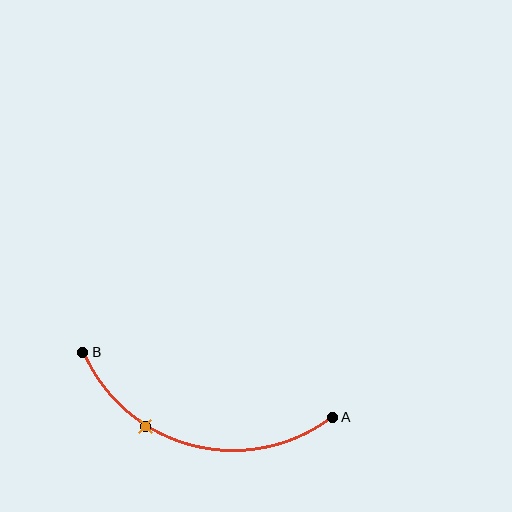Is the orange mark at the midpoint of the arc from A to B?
No. The orange mark lies on the arc but is closer to endpoint B. The arc midpoint would be at the point on the curve equidistant along the arc from both A and B.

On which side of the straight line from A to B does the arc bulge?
The arc bulges below the straight line connecting A and B.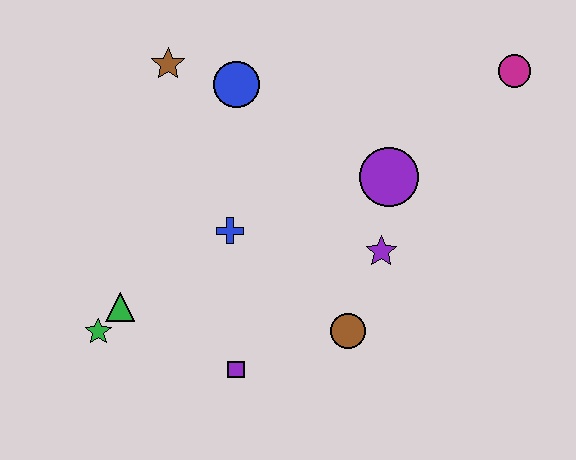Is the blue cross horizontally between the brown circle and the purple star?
No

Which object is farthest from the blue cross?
The magenta circle is farthest from the blue cross.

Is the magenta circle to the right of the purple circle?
Yes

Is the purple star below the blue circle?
Yes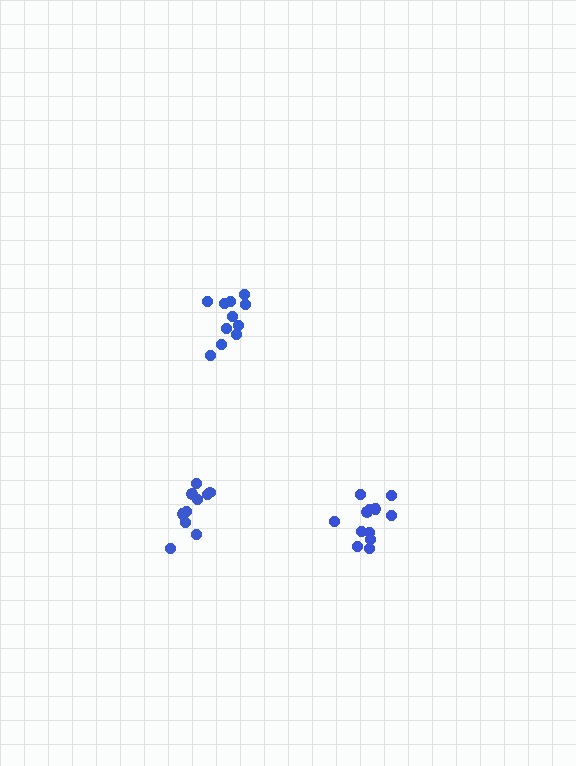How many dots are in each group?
Group 1: 12 dots, Group 2: 11 dots, Group 3: 10 dots (33 total).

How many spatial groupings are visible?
There are 3 spatial groupings.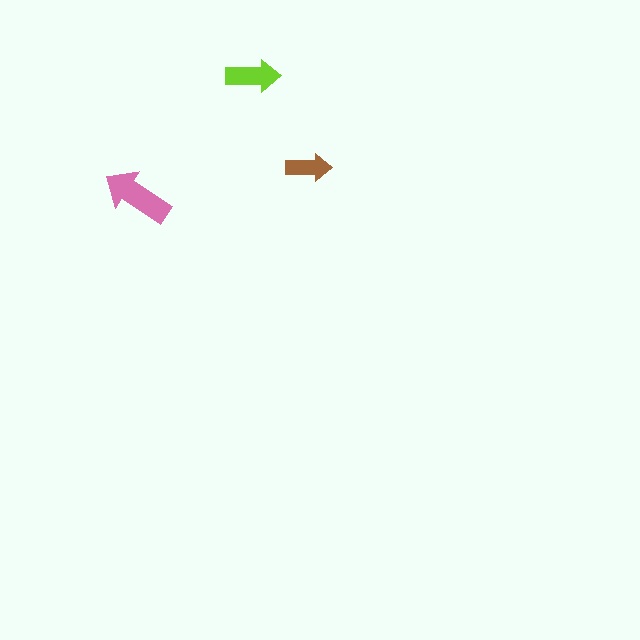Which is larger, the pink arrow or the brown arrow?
The pink one.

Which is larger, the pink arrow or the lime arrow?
The pink one.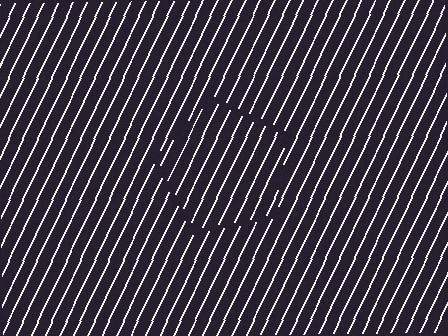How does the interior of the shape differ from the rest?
The interior of the shape contains the same grating, shifted by half a period — the contour is defined by the phase discontinuity where line-ends from the inner and outer gratings abut.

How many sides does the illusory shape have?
5 sides — the line-ends trace a pentagon.